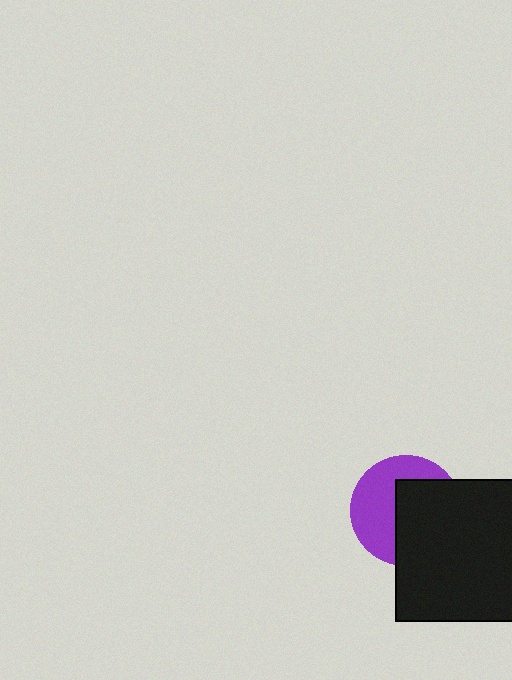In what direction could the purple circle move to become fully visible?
The purple circle could move left. That would shift it out from behind the black square entirely.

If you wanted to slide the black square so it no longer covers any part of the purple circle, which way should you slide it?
Slide it right — that is the most direct way to separate the two shapes.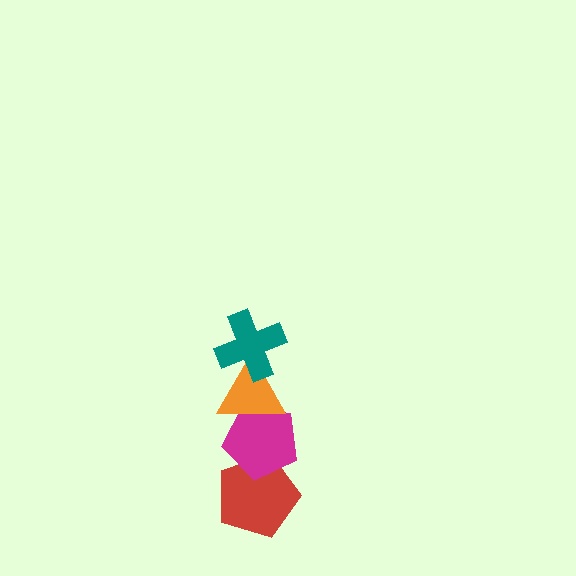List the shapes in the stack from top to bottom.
From top to bottom: the teal cross, the orange triangle, the magenta pentagon, the red pentagon.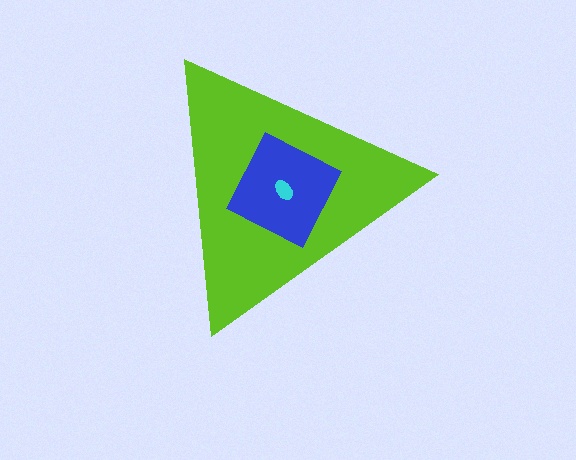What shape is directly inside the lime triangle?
The blue square.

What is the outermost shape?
The lime triangle.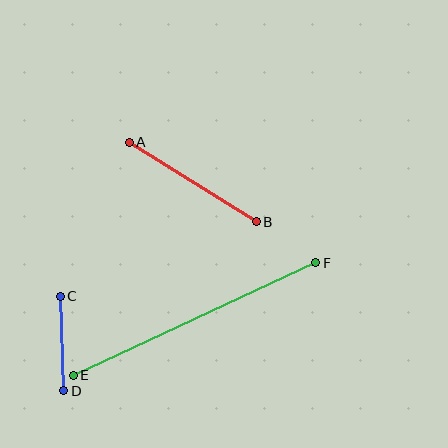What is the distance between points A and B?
The distance is approximately 149 pixels.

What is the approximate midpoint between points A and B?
The midpoint is at approximately (193, 182) pixels.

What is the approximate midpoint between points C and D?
The midpoint is at approximately (62, 343) pixels.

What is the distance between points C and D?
The distance is approximately 95 pixels.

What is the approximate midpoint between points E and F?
The midpoint is at approximately (195, 319) pixels.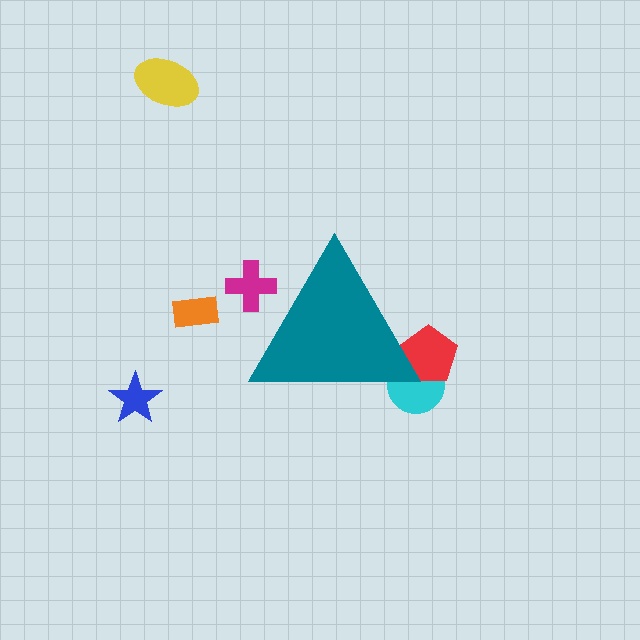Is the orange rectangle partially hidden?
No, the orange rectangle is fully visible.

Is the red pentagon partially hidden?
Yes, the red pentagon is partially hidden behind the teal triangle.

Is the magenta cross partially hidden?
Yes, the magenta cross is partially hidden behind the teal triangle.